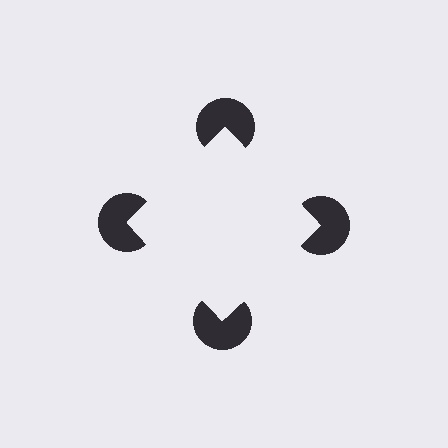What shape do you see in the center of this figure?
An illusory square — its edges are inferred from the aligned wedge cuts in the pac-man discs, not physically drawn.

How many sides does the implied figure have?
4 sides.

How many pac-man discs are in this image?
There are 4 — one at each vertex of the illusory square.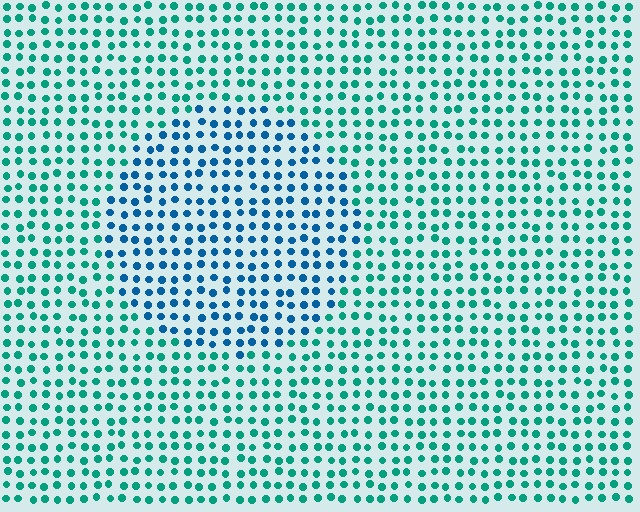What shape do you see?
I see a circle.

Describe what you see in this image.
The image is filled with small teal elements in a uniform arrangement. A circle-shaped region is visible where the elements are tinted to a slightly different hue, forming a subtle color boundary.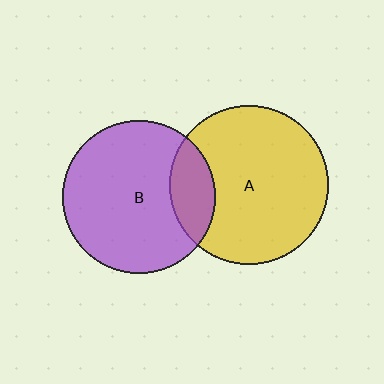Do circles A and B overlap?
Yes.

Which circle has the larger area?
Circle A (yellow).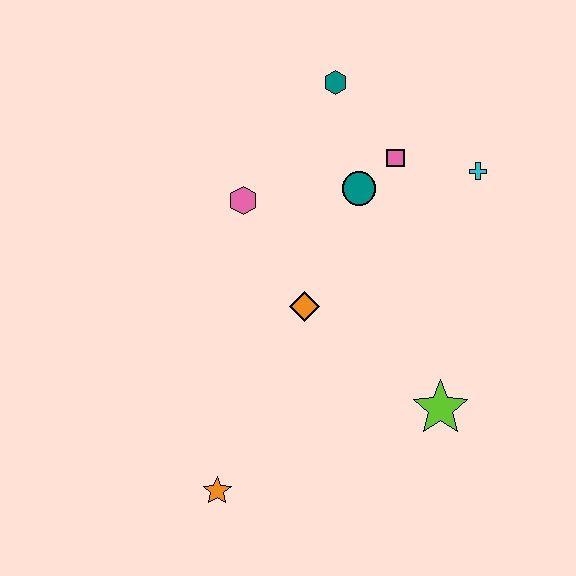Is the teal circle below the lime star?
No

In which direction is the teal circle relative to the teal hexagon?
The teal circle is below the teal hexagon.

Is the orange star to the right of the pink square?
No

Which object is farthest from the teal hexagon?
The orange star is farthest from the teal hexagon.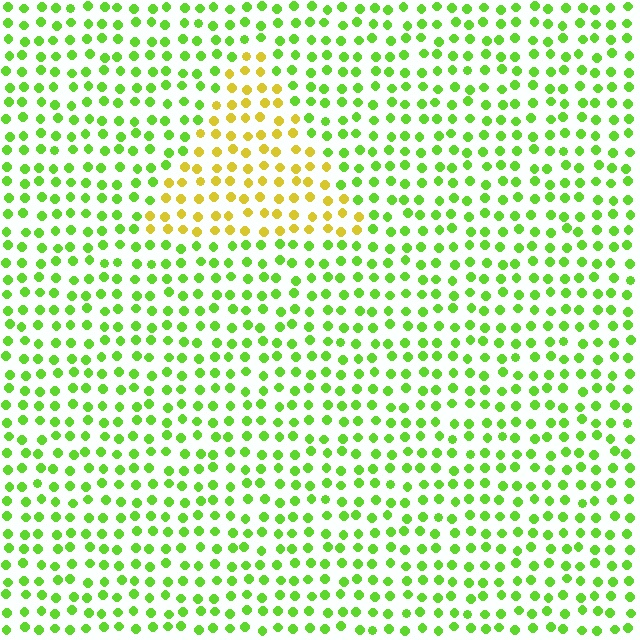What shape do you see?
I see a triangle.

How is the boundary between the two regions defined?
The boundary is defined purely by a slight shift in hue (about 48 degrees). Spacing, size, and orientation are identical on both sides.